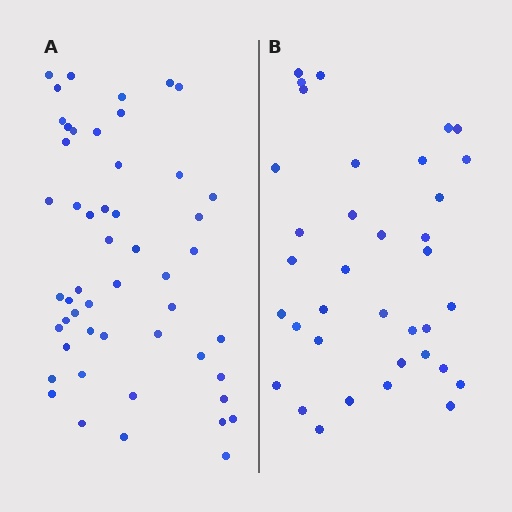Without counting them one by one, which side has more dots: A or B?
Region A (the left region) has more dots.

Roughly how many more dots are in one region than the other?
Region A has approximately 15 more dots than region B.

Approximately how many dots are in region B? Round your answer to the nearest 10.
About 40 dots. (The exact count is 36, which rounds to 40.)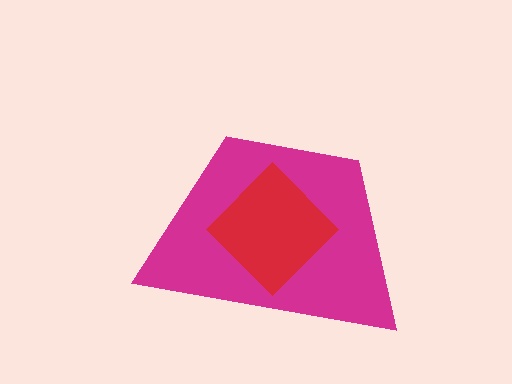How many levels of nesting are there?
2.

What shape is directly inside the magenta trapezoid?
The red diamond.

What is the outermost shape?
The magenta trapezoid.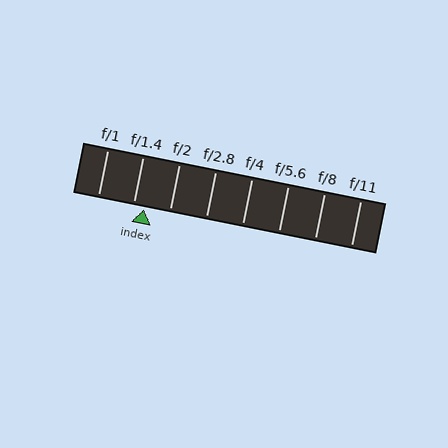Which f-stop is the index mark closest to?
The index mark is closest to f/1.4.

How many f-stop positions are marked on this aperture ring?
There are 8 f-stop positions marked.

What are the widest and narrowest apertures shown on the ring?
The widest aperture shown is f/1 and the narrowest is f/11.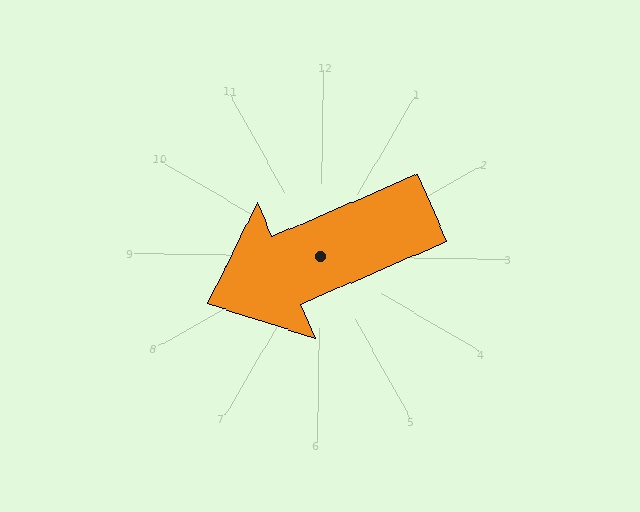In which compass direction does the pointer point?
Southwest.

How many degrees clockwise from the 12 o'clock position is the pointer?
Approximately 246 degrees.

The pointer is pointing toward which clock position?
Roughly 8 o'clock.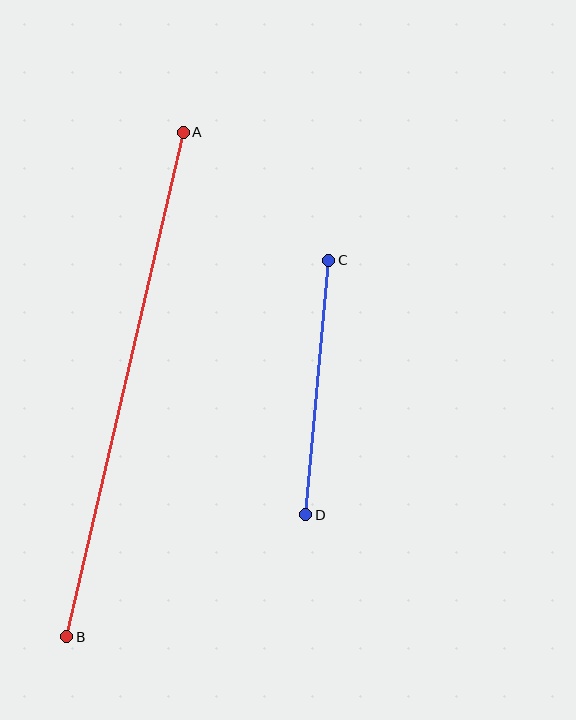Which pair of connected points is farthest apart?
Points A and B are farthest apart.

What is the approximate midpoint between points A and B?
The midpoint is at approximately (125, 384) pixels.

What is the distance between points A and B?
The distance is approximately 518 pixels.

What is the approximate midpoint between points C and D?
The midpoint is at approximately (317, 387) pixels.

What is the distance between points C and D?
The distance is approximately 256 pixels.